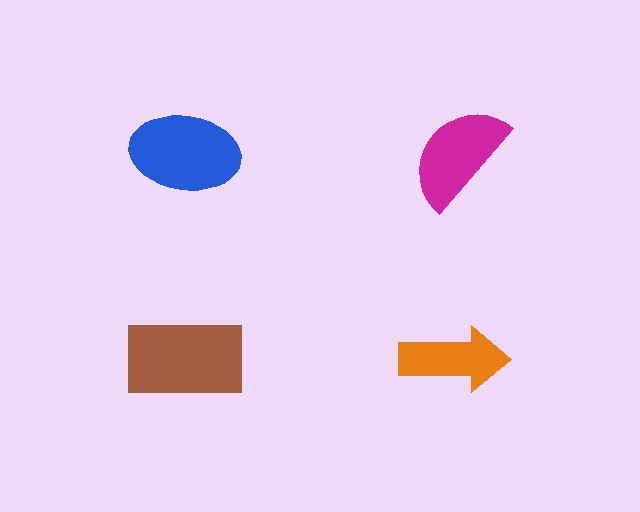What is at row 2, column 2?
An orange arrow.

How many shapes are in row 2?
2 shapes.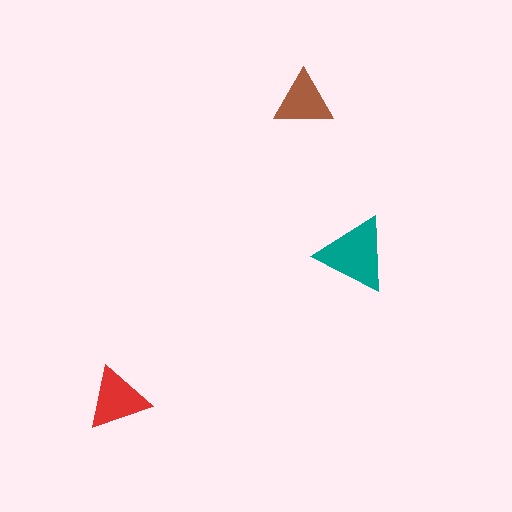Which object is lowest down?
The red triangle is bottommost.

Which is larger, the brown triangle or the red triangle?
The red one.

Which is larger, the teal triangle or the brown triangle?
The teal one.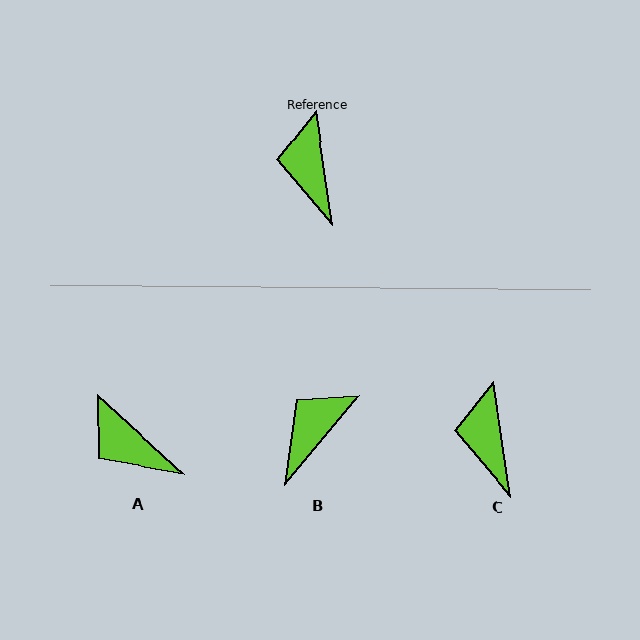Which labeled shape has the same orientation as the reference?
C.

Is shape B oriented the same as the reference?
No, it is off by about 48 degrees.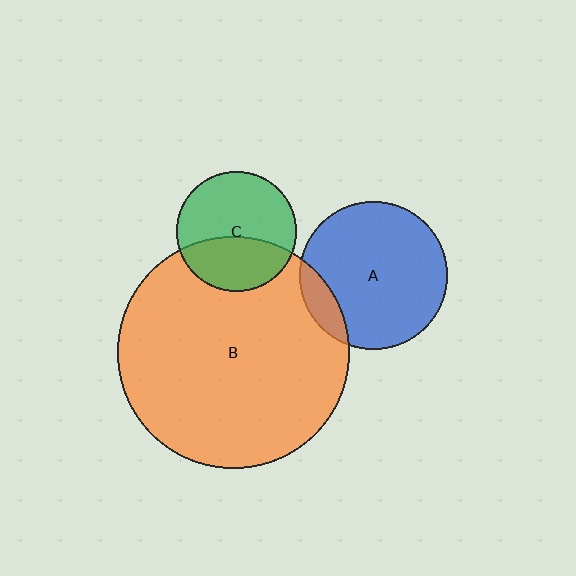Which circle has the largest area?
Circle B (orange).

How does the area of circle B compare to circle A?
Approximately 2.5 times.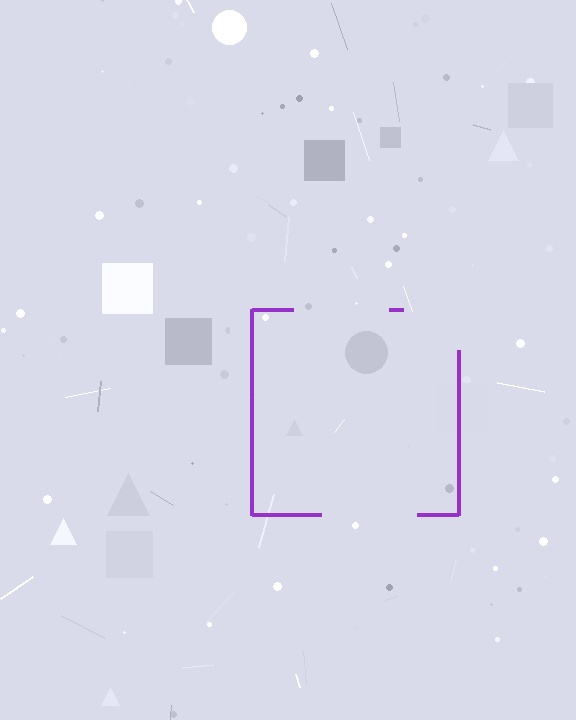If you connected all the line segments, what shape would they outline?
They would outline a square.